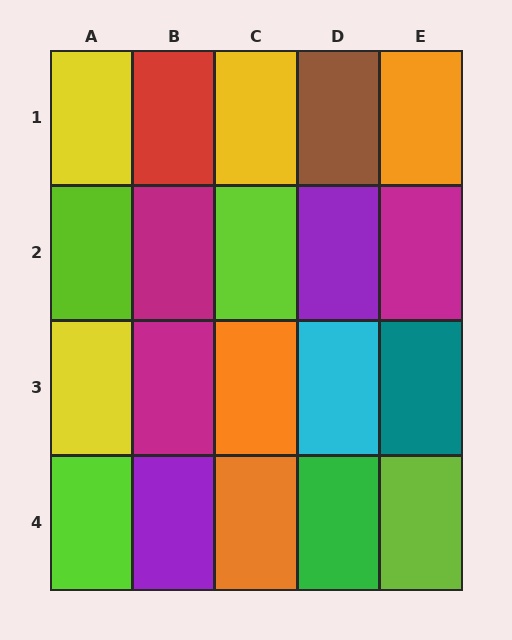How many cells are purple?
2 cells are purple.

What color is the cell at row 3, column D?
Cyan.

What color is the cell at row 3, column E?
Teal.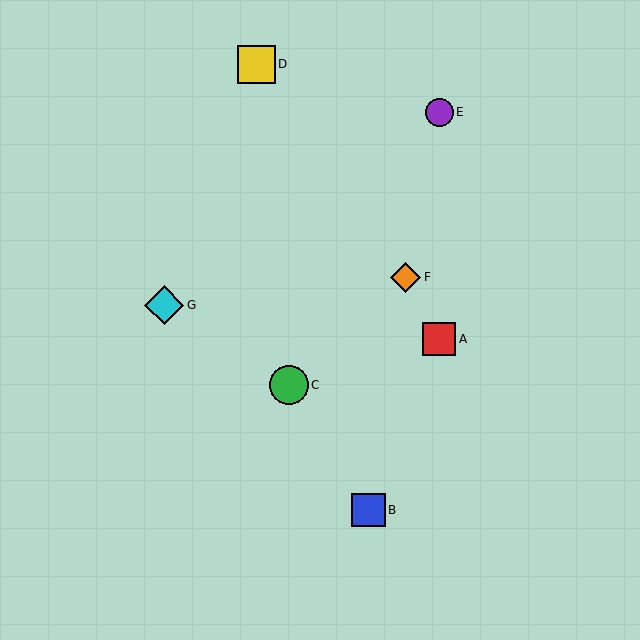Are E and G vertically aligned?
No, E is at x≈439 and G is at x≈164.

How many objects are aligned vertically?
2 objects (A, E) are aligned vertically.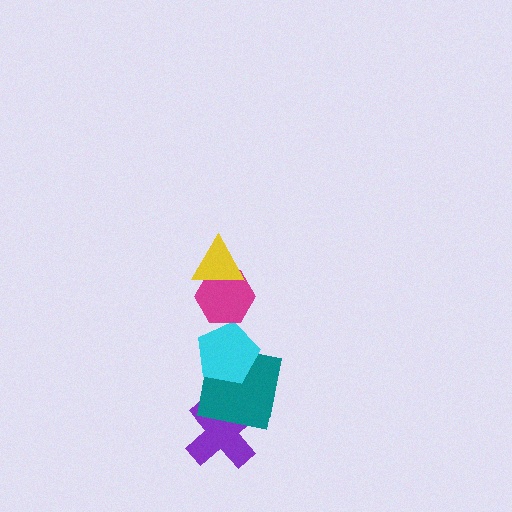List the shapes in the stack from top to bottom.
From top to bottom: the yellow triangle, the magenta hexagon, the cyan pentagon, the teal square, the purple cross.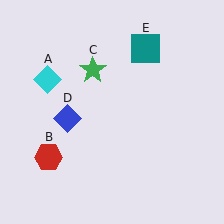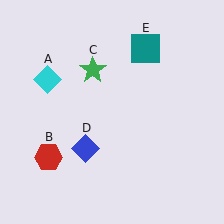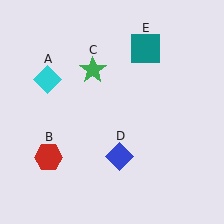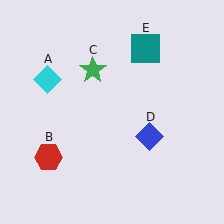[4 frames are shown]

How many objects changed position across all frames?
1 object changed position: blue diamond (object D).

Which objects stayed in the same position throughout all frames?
Cyan diamond (object A) and red hexagon (object B) and green star (object C) and teal square (object E) remained stationary.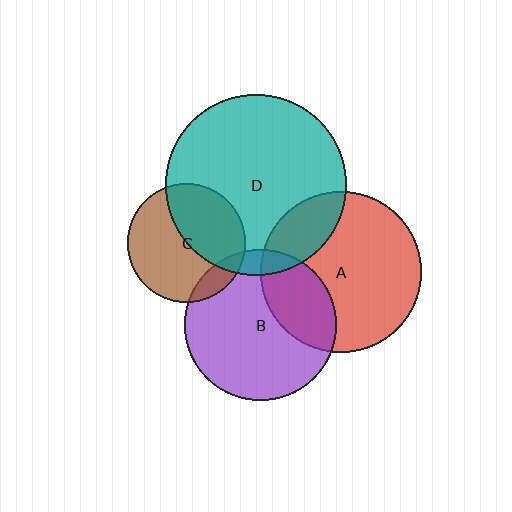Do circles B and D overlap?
Yes.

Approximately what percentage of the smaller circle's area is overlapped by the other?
Approximately 10%.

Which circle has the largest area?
Circle D (teal).